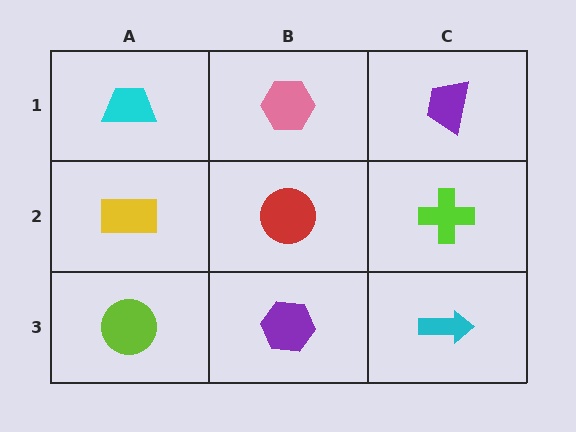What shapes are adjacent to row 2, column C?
A purple trapezoid (row 1, column C), a cyan arrow (row 3, column C), a red circle (row 2, column B).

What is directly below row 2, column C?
A cyan arrow.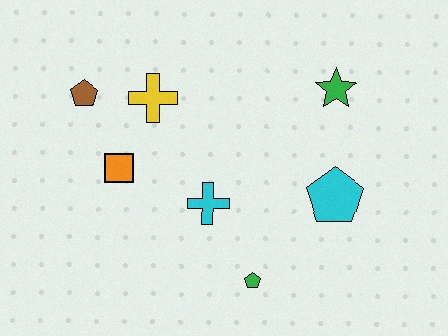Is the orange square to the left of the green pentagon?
Yes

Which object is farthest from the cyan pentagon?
The brown pentagon is farthest from the cyan pentagon.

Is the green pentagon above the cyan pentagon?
No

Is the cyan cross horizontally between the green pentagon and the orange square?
Yes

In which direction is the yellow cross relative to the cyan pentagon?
The yellow cross is to the left of the cyan pentagon.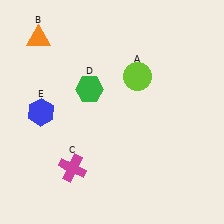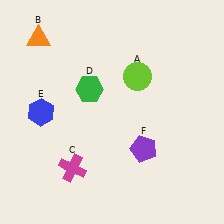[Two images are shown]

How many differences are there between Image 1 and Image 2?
There is 1 difference between the two images.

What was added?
A purple pentagon (F) was added in Image 2.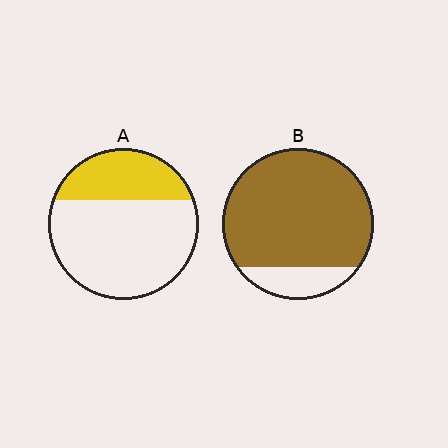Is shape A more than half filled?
No.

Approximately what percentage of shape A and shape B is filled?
A is approximately 30% and B is approximately 85%.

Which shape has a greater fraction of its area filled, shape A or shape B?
Shape B.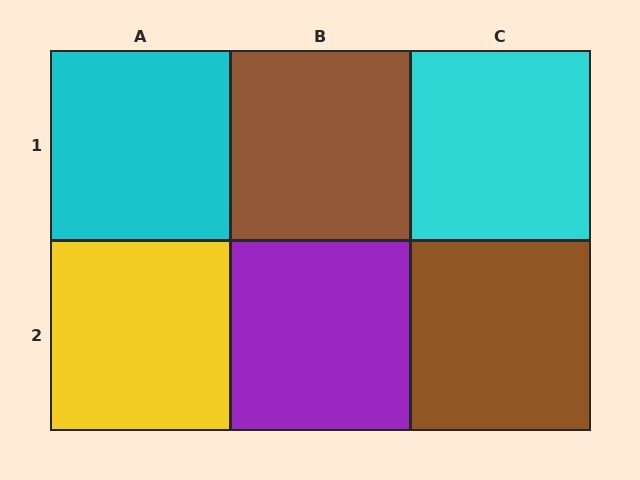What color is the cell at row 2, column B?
Purple.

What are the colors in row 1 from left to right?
Cyan, brown, cyan.